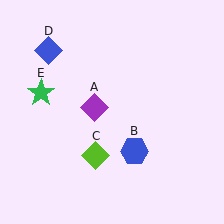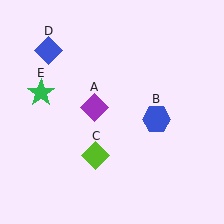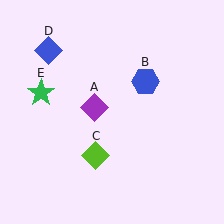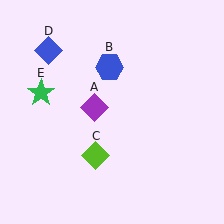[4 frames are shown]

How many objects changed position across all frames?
1 object changed position: blue hexagon (object B).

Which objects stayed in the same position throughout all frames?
Purple diamond (object A) and lime diamond (object C) and blue diamond (object D) and green star (object E) remained stationary.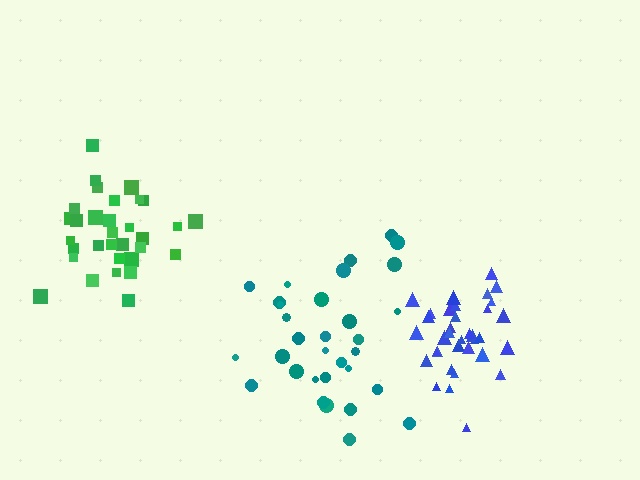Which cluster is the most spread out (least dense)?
Teal.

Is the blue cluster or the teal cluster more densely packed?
Blue.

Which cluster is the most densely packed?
Blue.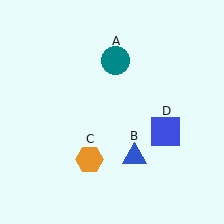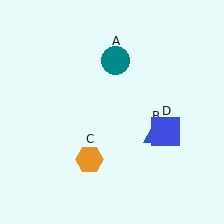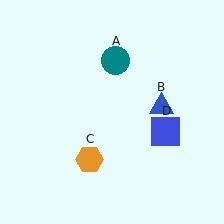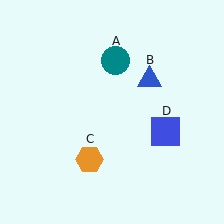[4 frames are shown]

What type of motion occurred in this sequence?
The blue triangle (object B) rotated counterclockwise around the center of the scene.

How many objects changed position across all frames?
1 object changed position: blue triangle (object B).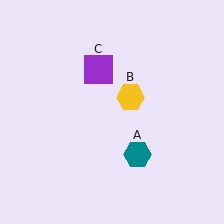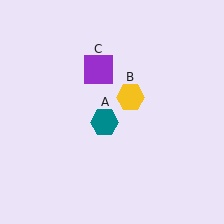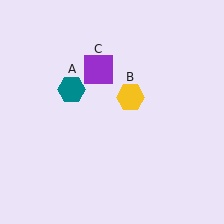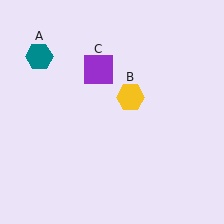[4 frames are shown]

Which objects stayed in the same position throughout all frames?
Yellow hexagon (object B) and purple square (object C) remained stationary.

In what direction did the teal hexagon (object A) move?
The teal hexagon (object A) moved up and to the left.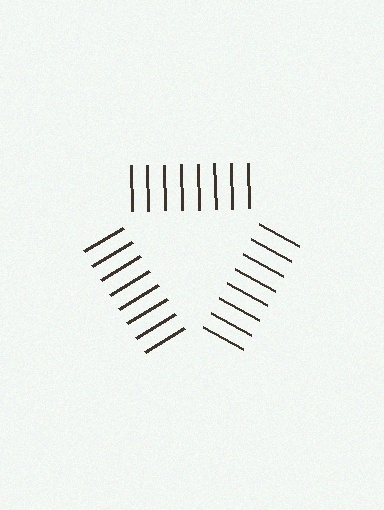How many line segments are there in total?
24 — 8 along each of the 3 edges.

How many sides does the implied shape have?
3 sides — the line-ends trace a triangle.